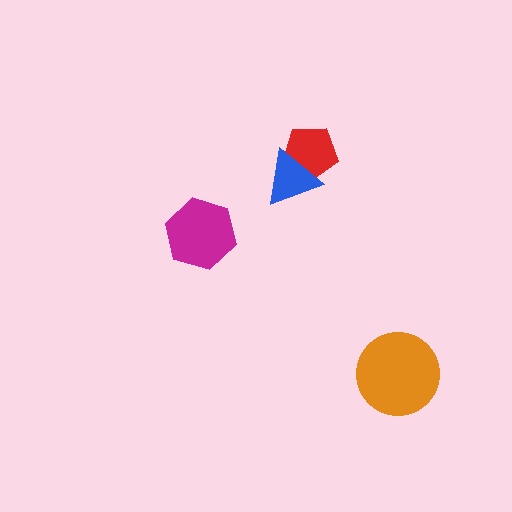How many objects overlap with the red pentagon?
1 object overlaps with the red pentagon.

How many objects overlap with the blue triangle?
1 object overlaps with the blue triangle.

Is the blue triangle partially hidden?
No, no other shape covers it.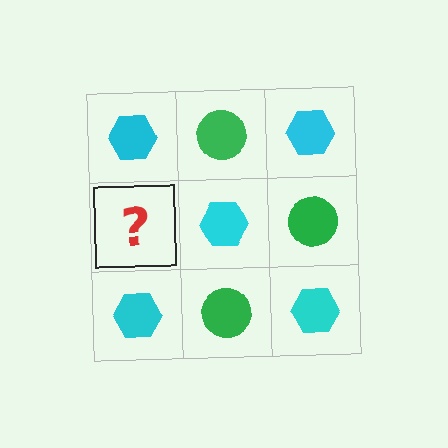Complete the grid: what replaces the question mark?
The question mark should be replaced with a green circle.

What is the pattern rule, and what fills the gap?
The rule is that it alternates cyan hexagon and green circle in a checkerboard pattern. The gap should be filled with a green circle.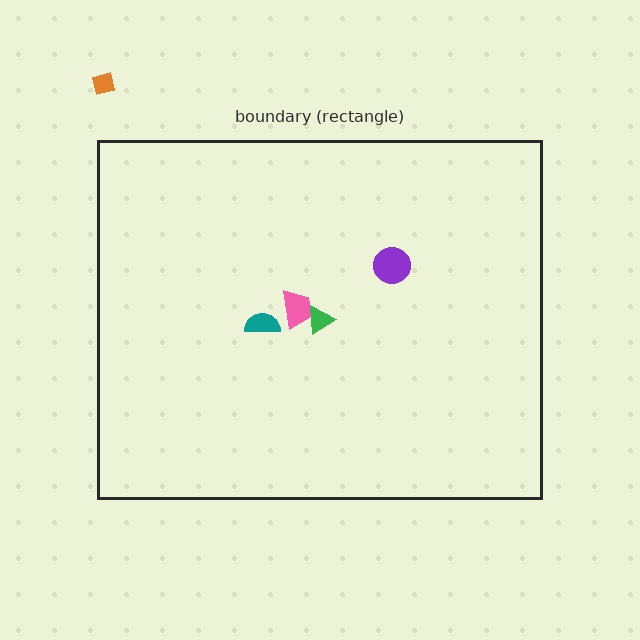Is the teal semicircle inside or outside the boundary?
Inside.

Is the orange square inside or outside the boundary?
Outside.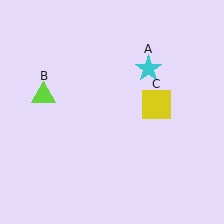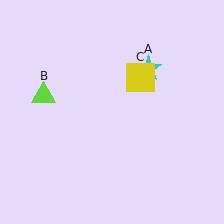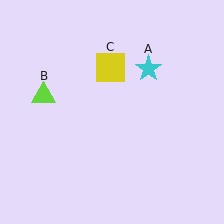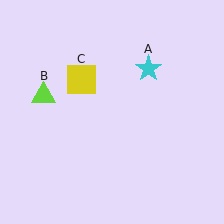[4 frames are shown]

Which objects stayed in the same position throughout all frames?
Cyan star (object A) and lime triangle (object B) remained stationary.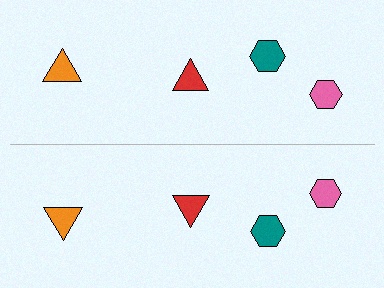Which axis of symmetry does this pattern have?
The pattern has a horizontal axis of symmetry running through the center of the image.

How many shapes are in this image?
There are 8 shapes in this image.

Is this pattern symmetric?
Yes, this pattern has bilateral (reflection) symmetry.